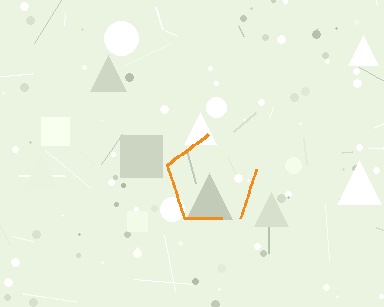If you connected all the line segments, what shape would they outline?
They would outline a pentagon.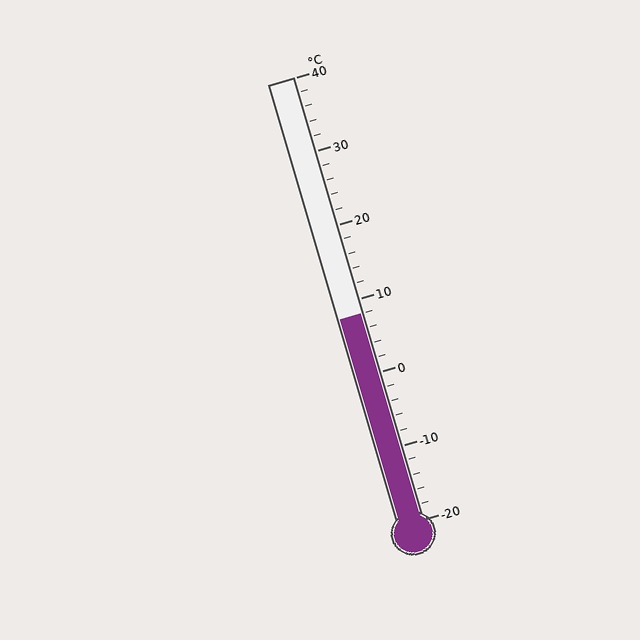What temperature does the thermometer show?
The thermometer shows approximately 8°C.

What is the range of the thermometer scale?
The thermometer scale ranges from -20°C to 40°C.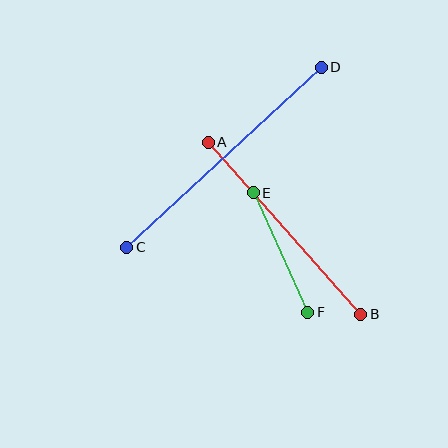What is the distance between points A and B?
The distance is approximately 230 pixels.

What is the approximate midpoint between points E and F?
The midpoint is at approximately (280, 253) pixels.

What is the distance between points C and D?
The distance is approximately 265 pixels.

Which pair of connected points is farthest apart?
Points C and D are farthest apart.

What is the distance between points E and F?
The distance is approximately 132 pixels.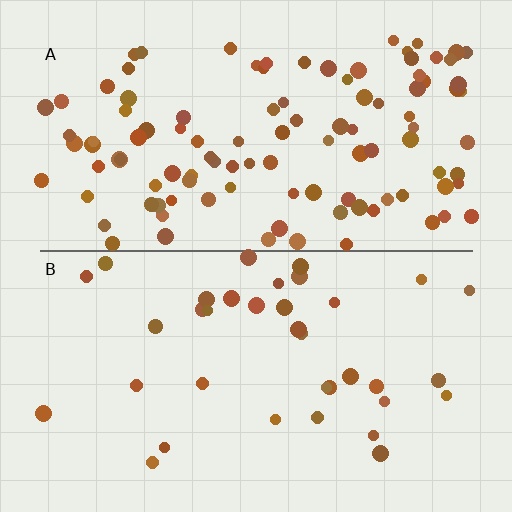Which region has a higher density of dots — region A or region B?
A (the top).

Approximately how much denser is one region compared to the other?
Approximately 3.0× — region A over region B.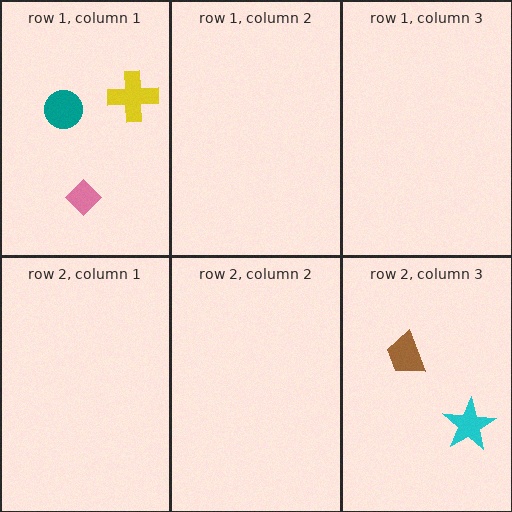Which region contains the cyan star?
The row 2, column 3 region.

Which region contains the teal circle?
The row 1, column 1 region.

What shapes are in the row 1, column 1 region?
The pink diamond, the yellow cross, the teal circle.